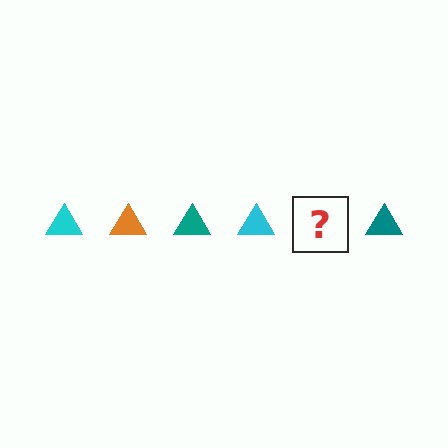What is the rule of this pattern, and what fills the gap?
The rule is that the pattern cycles through cyan, orange, teal triangles. The gap should be filled with an orange triangle.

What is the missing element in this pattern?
The missing element is an orange triangle.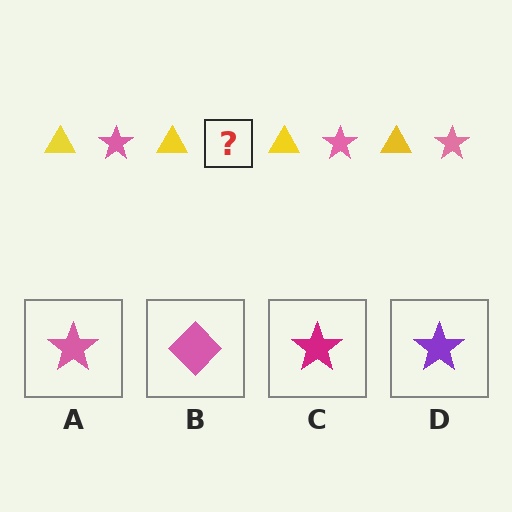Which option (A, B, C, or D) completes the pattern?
A.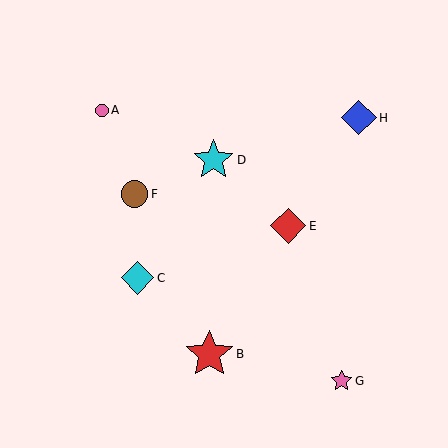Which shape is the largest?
The red star (labeled B) is the largest.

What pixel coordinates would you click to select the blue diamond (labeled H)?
Click at (359, 118) to select the blue diamond H.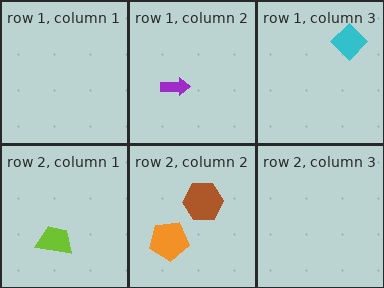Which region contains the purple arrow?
The row 1, column 2 region.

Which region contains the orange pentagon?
The row 2, column 2 region.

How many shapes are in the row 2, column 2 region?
2.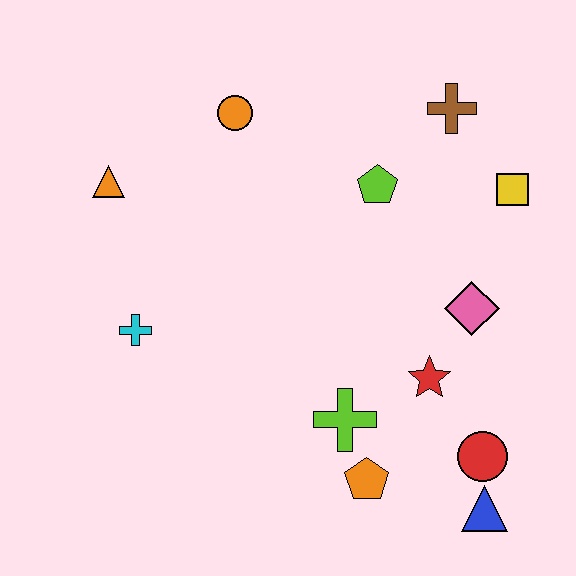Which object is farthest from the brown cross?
The blue triangle is farthest from the brown cross.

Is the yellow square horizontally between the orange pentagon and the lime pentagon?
No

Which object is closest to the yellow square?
The brown cross is closest to the yellow square.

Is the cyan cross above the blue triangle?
Yes